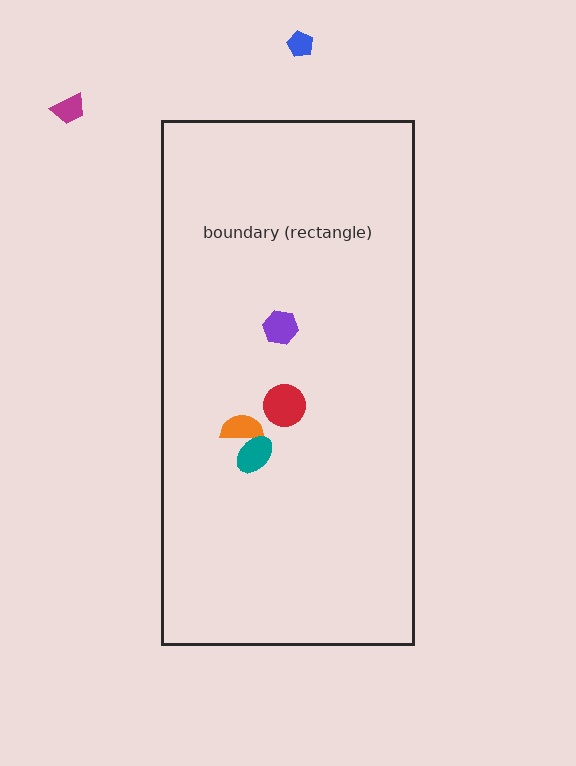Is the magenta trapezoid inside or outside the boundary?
Outside.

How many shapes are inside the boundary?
4 inside, 2 outside.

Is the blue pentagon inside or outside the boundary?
Outside.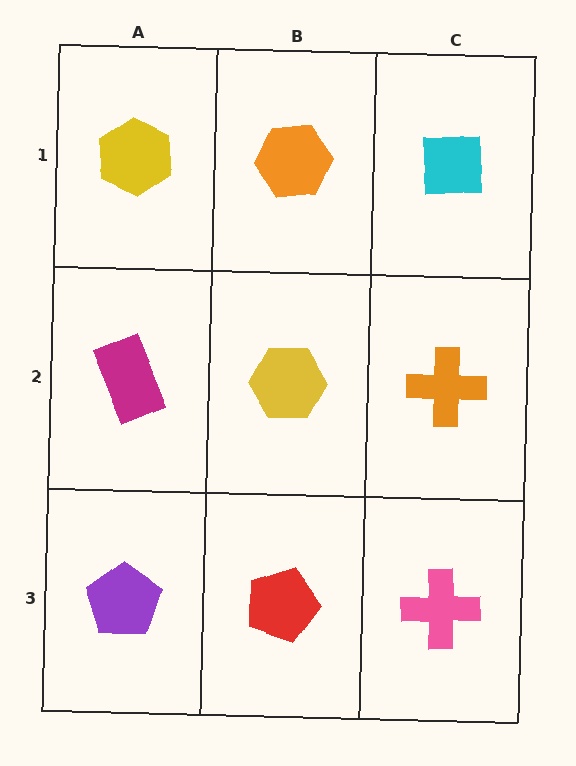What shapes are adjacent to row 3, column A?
A magenta rectangle (row 2, column A), a red pentagon (row 3, column B).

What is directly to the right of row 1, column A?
An orange hexagon.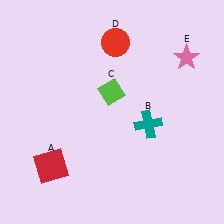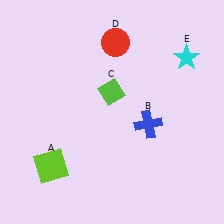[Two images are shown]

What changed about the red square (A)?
In Image 1, A is red. In Image 2, it changed to lime.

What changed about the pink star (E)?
In Image 1, E is pink. In Image 2, it changed to cyan.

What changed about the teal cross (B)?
In Image 1, B is teal. In Image 2, it changed to blue.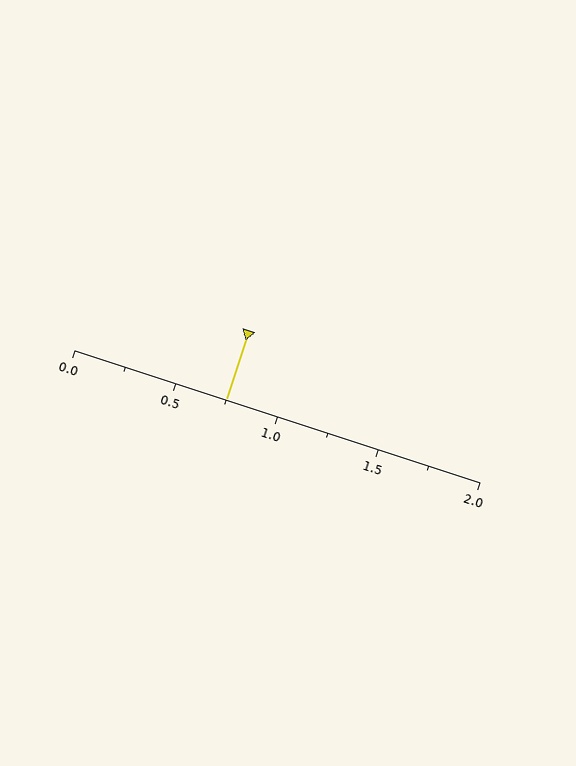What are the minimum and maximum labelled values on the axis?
The axis runs from 0.0 to 2.0.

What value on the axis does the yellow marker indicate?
The marker indicates approximately 0.75.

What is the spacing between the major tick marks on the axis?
The major ticks are spaced 0.5 apart.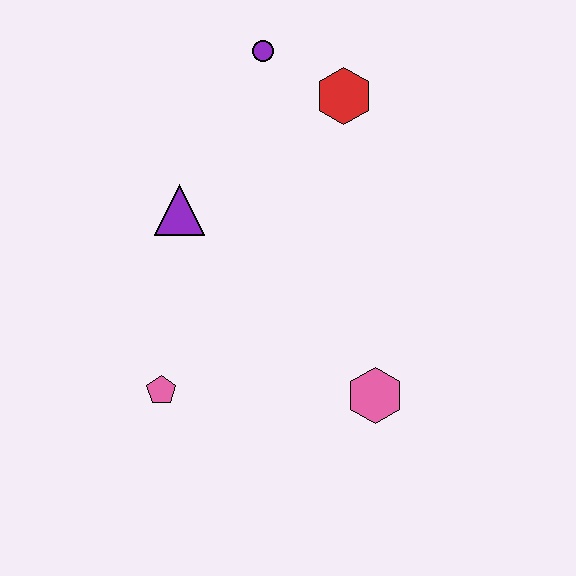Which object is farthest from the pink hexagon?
The purple circle is farthest from the pink hexagon.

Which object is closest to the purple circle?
The red hexagon is closest to the purple circle.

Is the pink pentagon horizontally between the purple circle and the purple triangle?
No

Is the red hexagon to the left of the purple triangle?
No